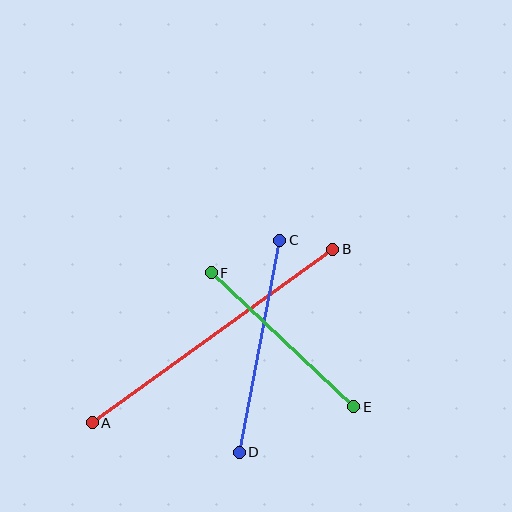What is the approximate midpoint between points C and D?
The midpoint is at approximately (259, 346) pixels.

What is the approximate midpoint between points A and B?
The midpoint is at approximately (212, 336) pixels.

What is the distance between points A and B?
The distance is approximately 296 pixels.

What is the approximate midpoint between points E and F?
The midpoint is at approximately (282, 340) pixels.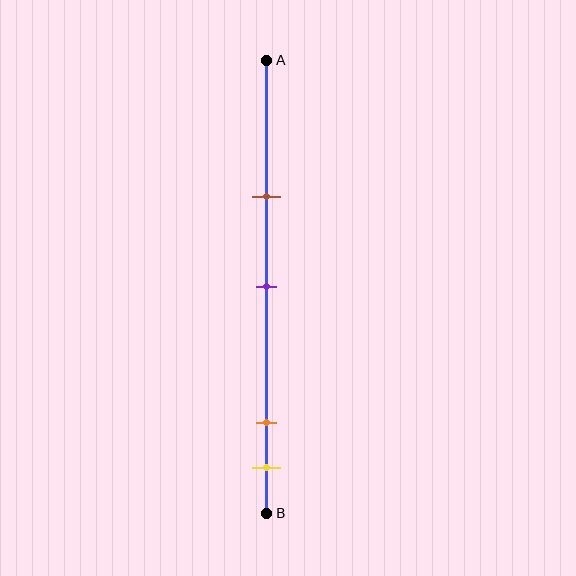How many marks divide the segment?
There are 4 marks dividing the segment.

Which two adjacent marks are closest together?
The orange and yellow marks are the closest adjacent pair.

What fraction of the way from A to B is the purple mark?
The purple mark is approximately 50% (0.5) of the way from A to B.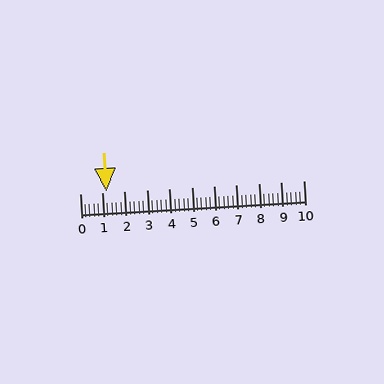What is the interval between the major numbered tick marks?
The major tick marks are spaced 1 units apart.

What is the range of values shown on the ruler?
The ruler shows values from 0 to 10.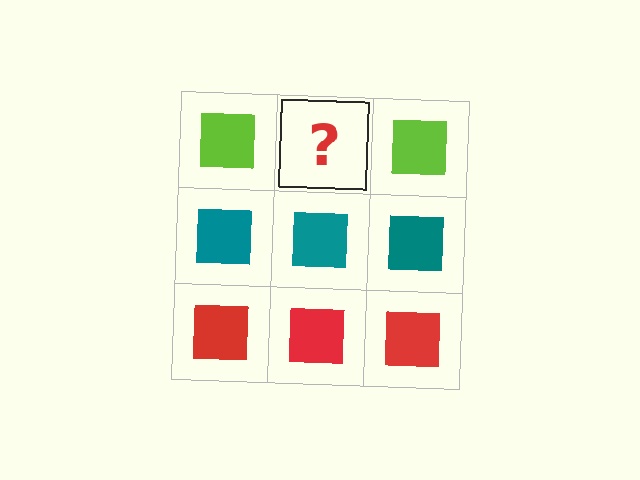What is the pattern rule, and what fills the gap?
The rule is that each row has a consistent color. The gap should be filled with a lime square.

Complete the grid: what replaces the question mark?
The question mark should be replaced with a lime square.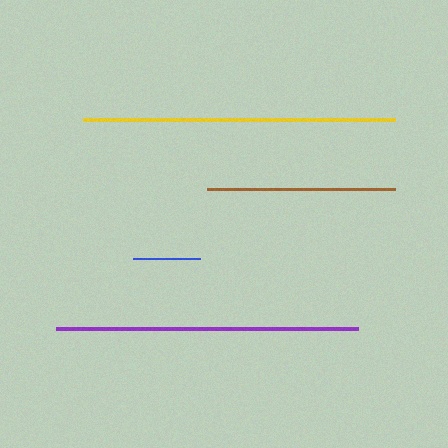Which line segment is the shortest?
The blue line is the shortest at approximately 68 pixels.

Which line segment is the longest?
The yellow line is the longest at approximately 312 pixels.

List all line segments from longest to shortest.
From longest to shortest: yellow, purple, brown, blue.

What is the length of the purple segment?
The purple segment is approximately 302 pixels long.